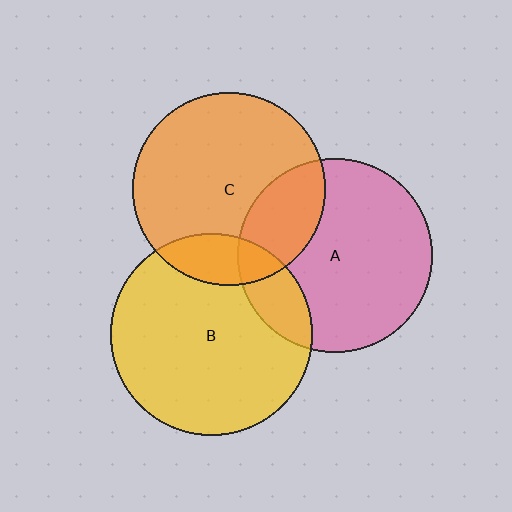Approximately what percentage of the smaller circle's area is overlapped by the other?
Approximately 25%.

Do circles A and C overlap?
Yes.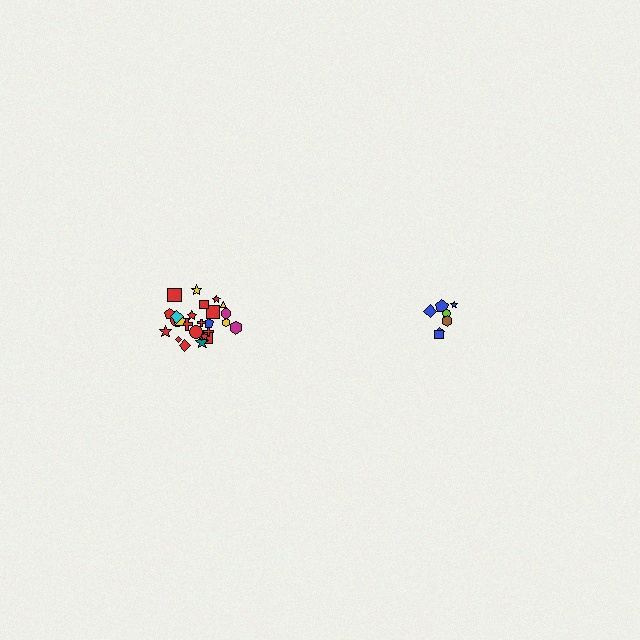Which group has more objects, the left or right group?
The left group.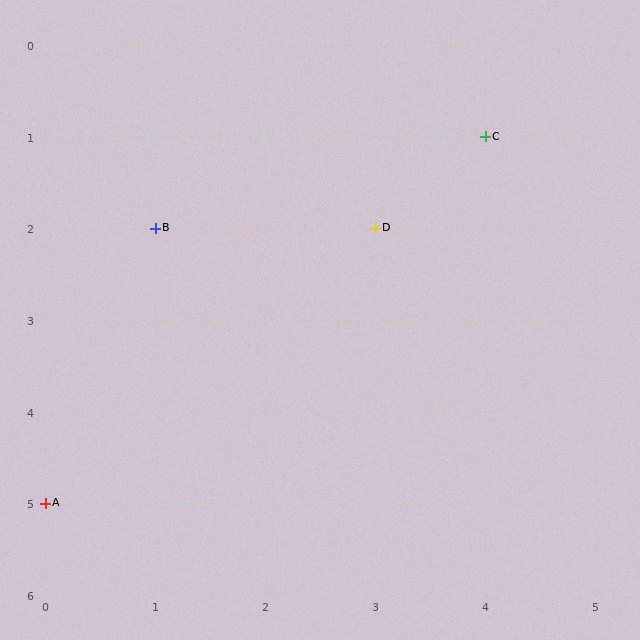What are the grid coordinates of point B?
Point B is at grid coordinates (1, 2).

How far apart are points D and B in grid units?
Points D and B are 2 columns apart.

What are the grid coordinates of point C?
Point C is at grid coordinates (4, 1).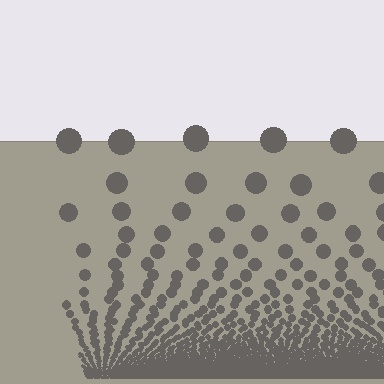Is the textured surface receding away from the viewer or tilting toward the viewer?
The surface appears to tilt toward the viewer. Texture elements get larger and sparser toward the top.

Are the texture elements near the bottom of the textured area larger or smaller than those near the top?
Smaller. The gradient is inverted — elements near the bottom are smaller and denser.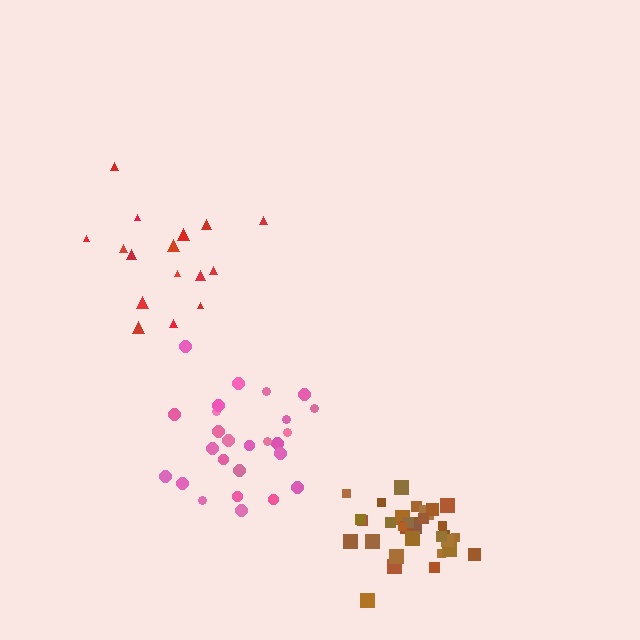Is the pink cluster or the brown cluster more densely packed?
Brown.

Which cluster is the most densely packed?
Brown.